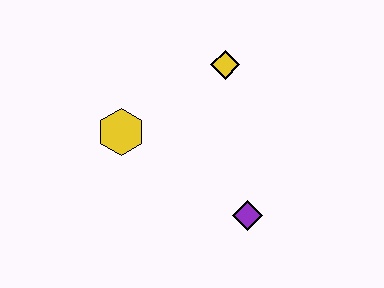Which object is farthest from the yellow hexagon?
The purple diamond is farthest from the yellow hexagon.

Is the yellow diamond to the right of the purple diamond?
No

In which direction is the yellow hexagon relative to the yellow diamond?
The yellow hexagon is to the left of the yellow diamond.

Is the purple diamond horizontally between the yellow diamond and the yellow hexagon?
No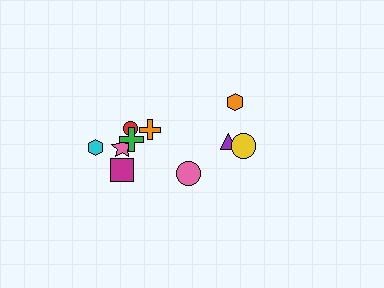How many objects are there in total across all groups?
There are 10 objects.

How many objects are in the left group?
There are 7 objects.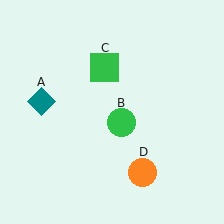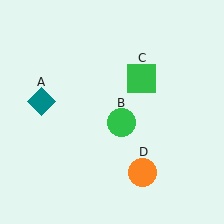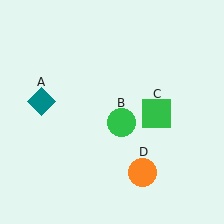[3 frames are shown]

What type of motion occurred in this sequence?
The green square (object C) rotated clockwise around the center of the scene.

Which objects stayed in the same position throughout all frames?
Teal diamond (object A) and green circle (object B) and orange circle (object D) remained stationary.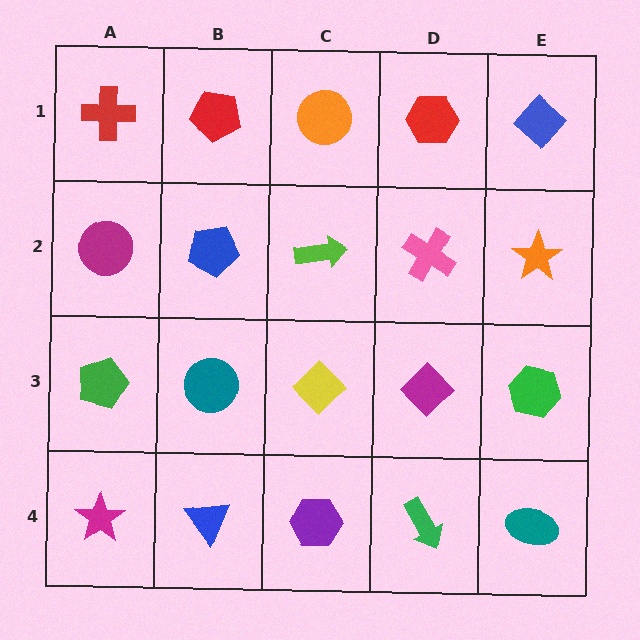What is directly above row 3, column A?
A magenta circle.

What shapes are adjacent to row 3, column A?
A magenta circle (row 2, column A), a magenta star (row 4, column A), a teal circle (row 3, column B).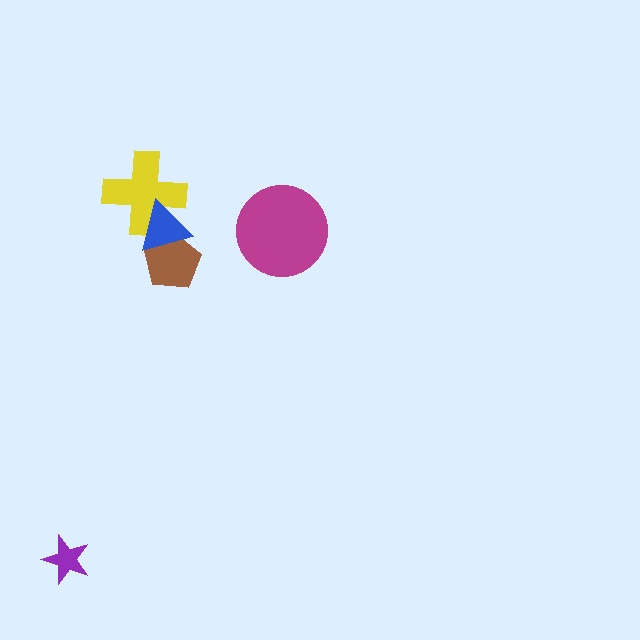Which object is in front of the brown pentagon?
The blue triangle is in front of the brown pentagon.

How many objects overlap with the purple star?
0 objects overlap with the purple star.